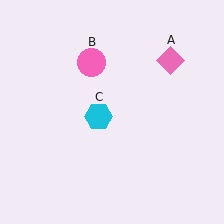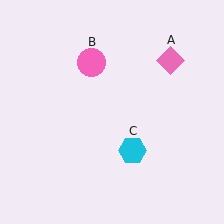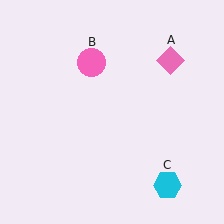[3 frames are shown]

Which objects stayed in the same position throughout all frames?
Pink diamond (object A) and pink circle (object B) remained stationary.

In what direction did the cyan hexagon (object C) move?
The cyan hexagon (object C) moved down and to the right.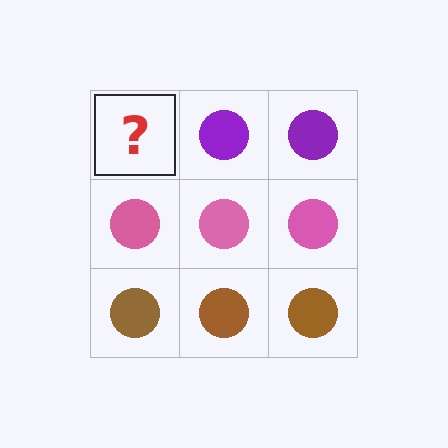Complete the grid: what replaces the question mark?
The question mark should be replaced with a purple circle.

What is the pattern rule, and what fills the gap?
The rule is that each row has a consistent color. The gap should be filled with a purple circle.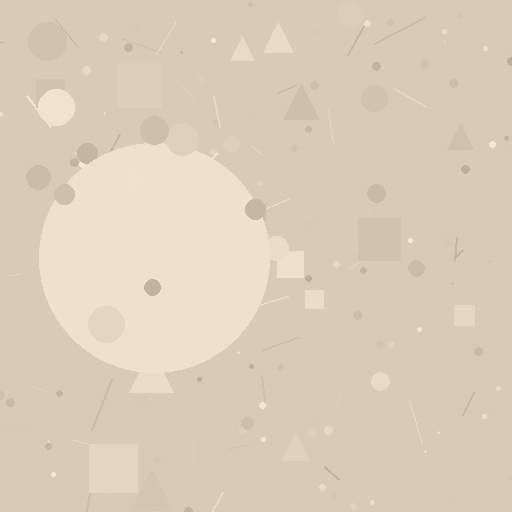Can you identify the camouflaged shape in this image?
The camouflaged shape is a circle.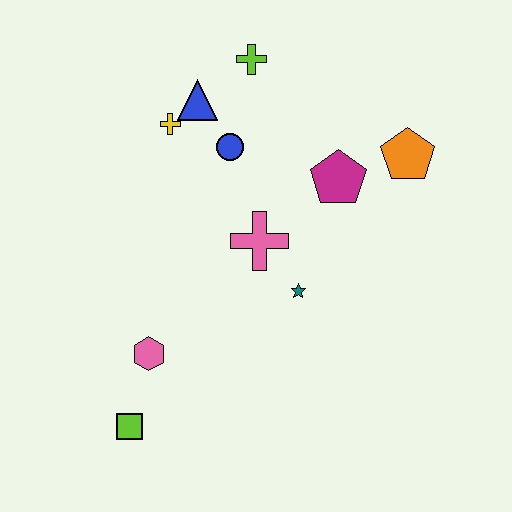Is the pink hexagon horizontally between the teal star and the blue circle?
No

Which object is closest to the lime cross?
The blue triangle is closest to the lime cross.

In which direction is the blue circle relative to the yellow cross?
The blue circle is to the right of the yellow cross.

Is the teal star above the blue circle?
No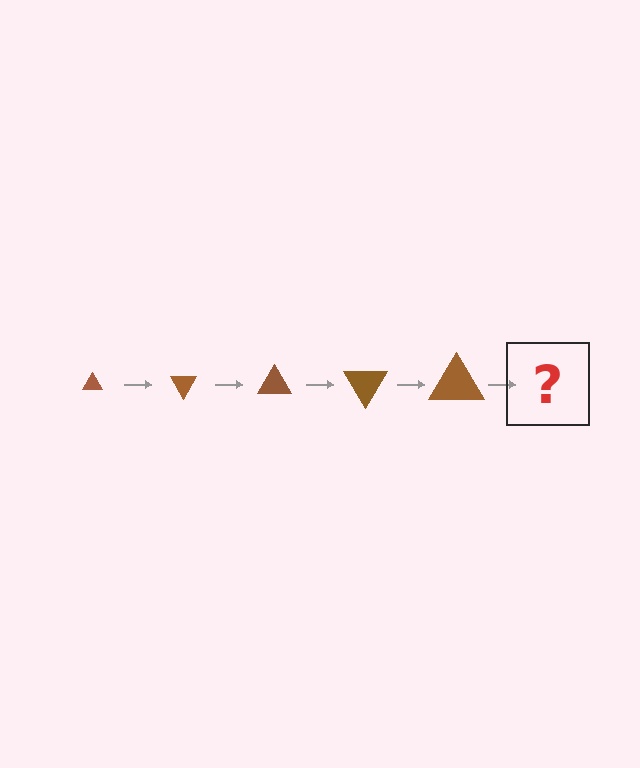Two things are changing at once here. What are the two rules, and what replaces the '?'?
The two rules are that the triangle grows larger each step and it rotates 60 degrees each step. The '?' should be a triangle, larger than the previous one and rotated 300 degrees from the start.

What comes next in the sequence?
The next element should be a triangle, larger than the previous one and rotated 300 degrees from the start.